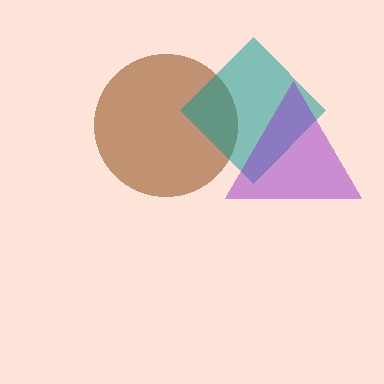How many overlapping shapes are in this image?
There are 3 overlapping shapes in the image.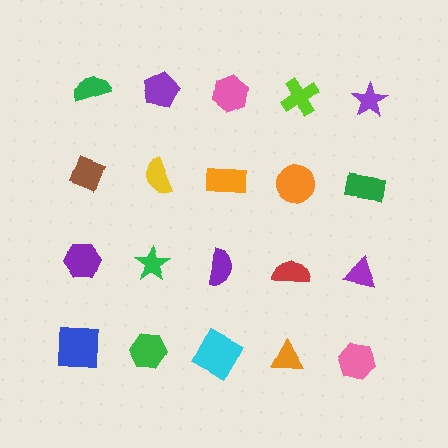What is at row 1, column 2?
A purple pentagon.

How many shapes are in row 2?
5 shapes.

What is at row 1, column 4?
A lime cross.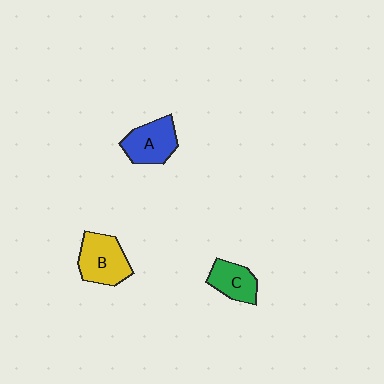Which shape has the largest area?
Shape B (yellow).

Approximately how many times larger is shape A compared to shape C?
Approximately 1.3 times.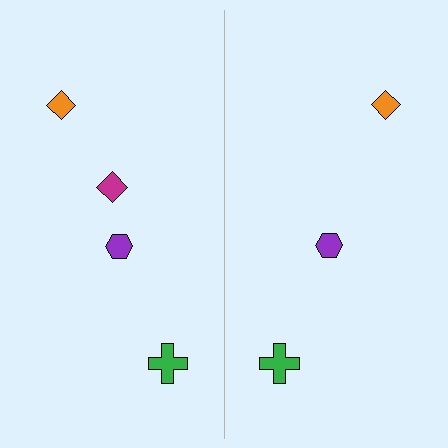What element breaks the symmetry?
A magenta diamond is missing from the right side.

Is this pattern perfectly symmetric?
No, the pattern is not perfectly symmetric. A magenta diamond is missing from the right side.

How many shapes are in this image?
There are 7 shapes in this image.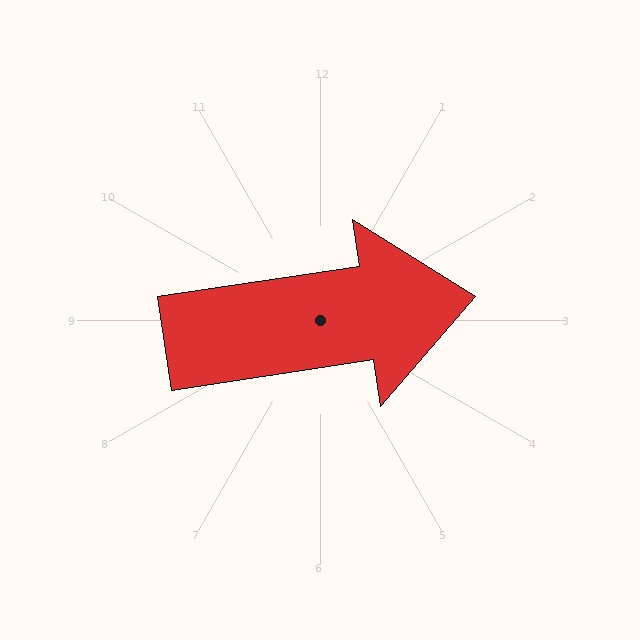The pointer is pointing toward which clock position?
Roughly 3 o'clock.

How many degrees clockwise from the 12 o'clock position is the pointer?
Approximately 81 degrees.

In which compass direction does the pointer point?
East.